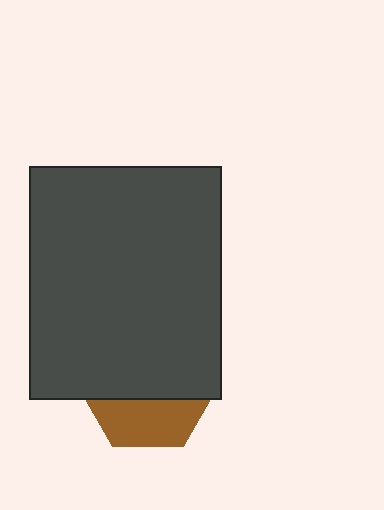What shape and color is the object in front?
The object in front is a dark gray rectangle.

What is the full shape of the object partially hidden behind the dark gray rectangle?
The partially hidden object is a brown hexagon.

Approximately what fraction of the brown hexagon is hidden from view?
Roughly 64% of the brown hexagon is hidden behind the dark gray rectangle.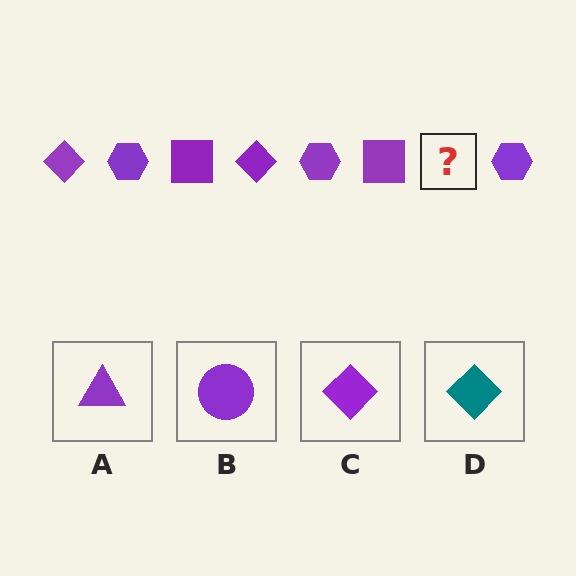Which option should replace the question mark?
Option C.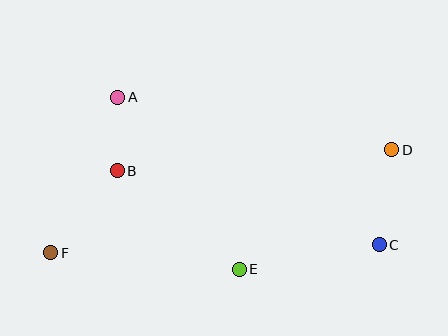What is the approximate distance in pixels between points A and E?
The distance between A and E is approximately 210 pixels.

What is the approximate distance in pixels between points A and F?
The distance between A and F is approximately 169 pixels.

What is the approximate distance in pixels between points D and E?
The distance between D and E is approximately 194 pixels.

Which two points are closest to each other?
Points A and B are closest to each other.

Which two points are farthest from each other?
Points D and F are farthest from each other.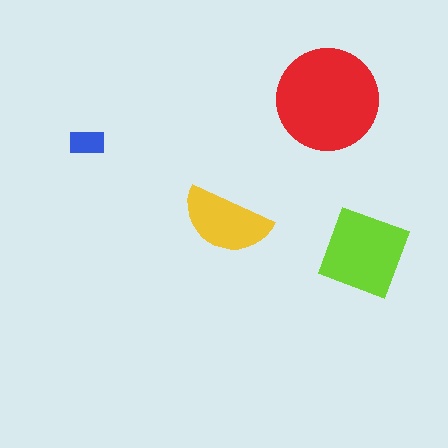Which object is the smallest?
The blue rectangle.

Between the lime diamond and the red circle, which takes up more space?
The red circle.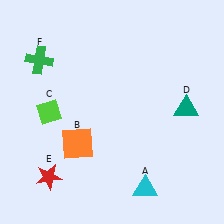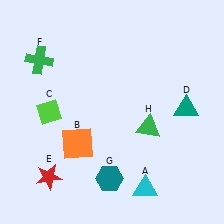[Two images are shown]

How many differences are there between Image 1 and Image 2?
There are 2 differences between the two images.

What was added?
A teal hexagon (G), a green triangle (H) were added in Image 2.